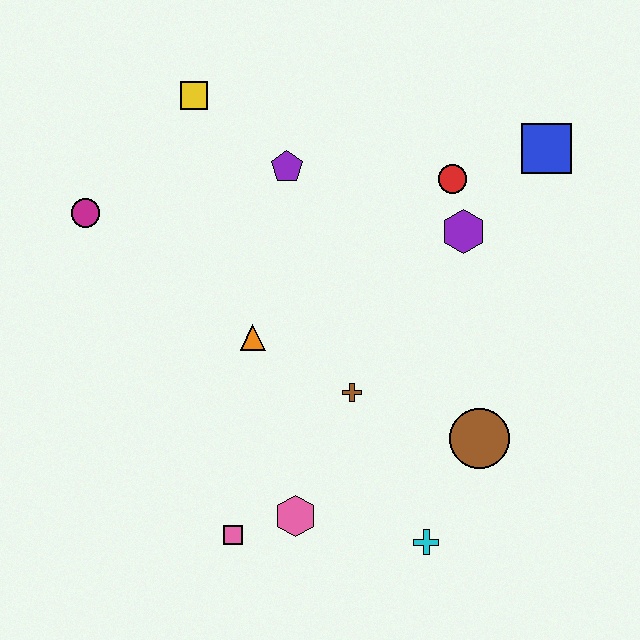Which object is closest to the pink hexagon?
The pink square is closest to the pink hexagon.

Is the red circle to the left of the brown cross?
No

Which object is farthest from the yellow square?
The cyan cross is farthest from the yellow square.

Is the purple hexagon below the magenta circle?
Yes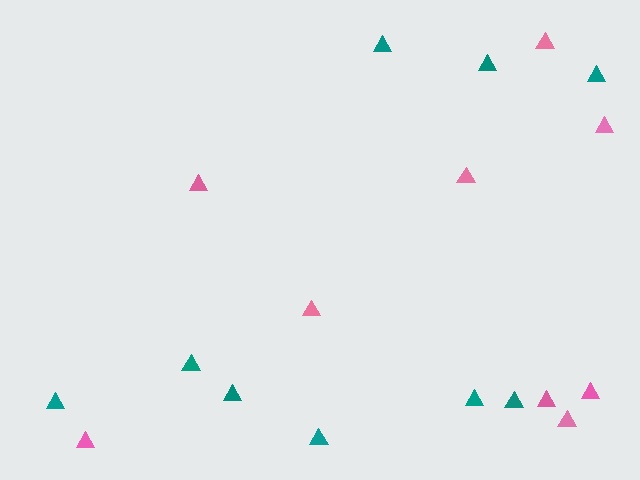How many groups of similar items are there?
There are 2 groups: one group of pink triangles (9) and one group of teal triangles (9).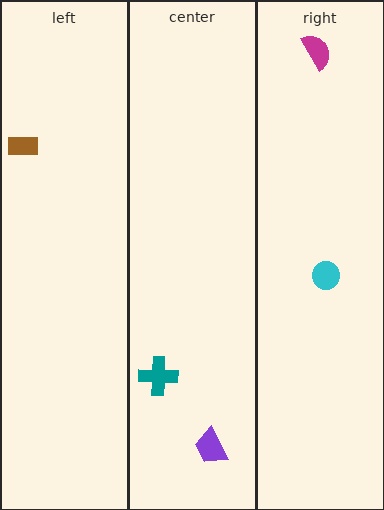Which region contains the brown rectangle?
The left region.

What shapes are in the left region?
The brown rectangle.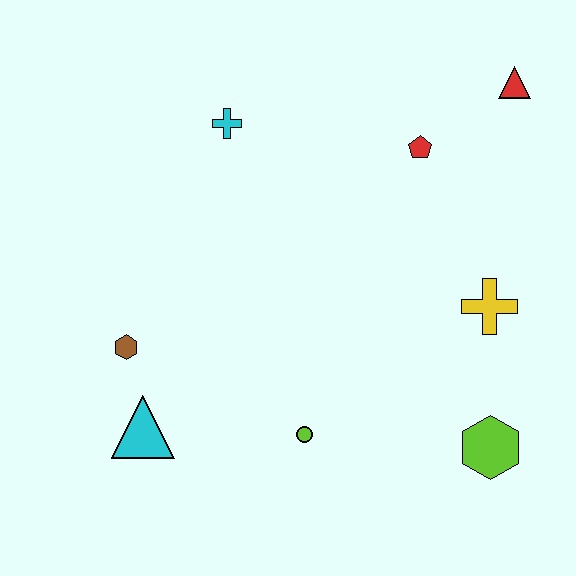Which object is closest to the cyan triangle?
The brown hexagon is closest to the cyan triangle.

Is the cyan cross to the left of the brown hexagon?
No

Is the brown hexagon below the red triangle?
Yes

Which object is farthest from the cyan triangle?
The red triangle is farthest from the cyan triangle.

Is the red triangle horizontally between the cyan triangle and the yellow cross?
No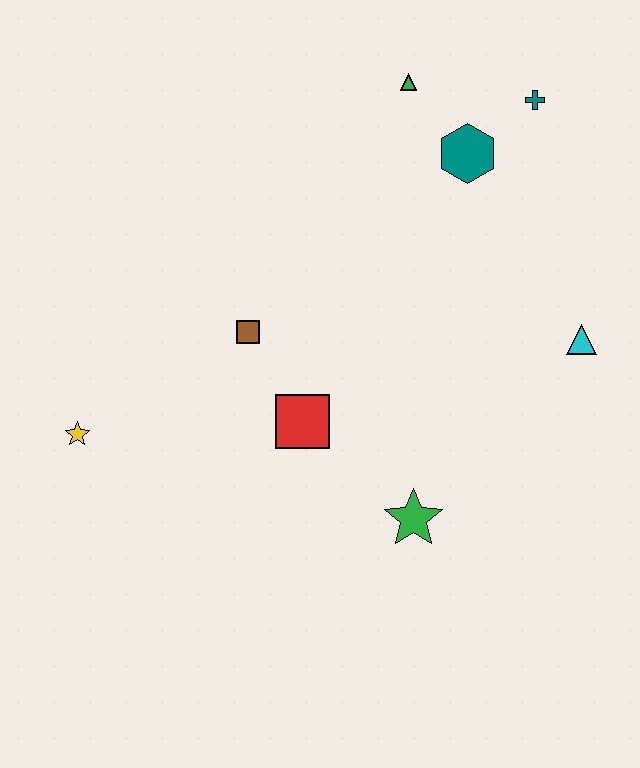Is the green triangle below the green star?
No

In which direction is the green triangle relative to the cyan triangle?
The green triangle is above the cyan triangle.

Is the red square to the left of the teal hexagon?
Yes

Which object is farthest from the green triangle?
The yellow star is farthest from the green triangle.